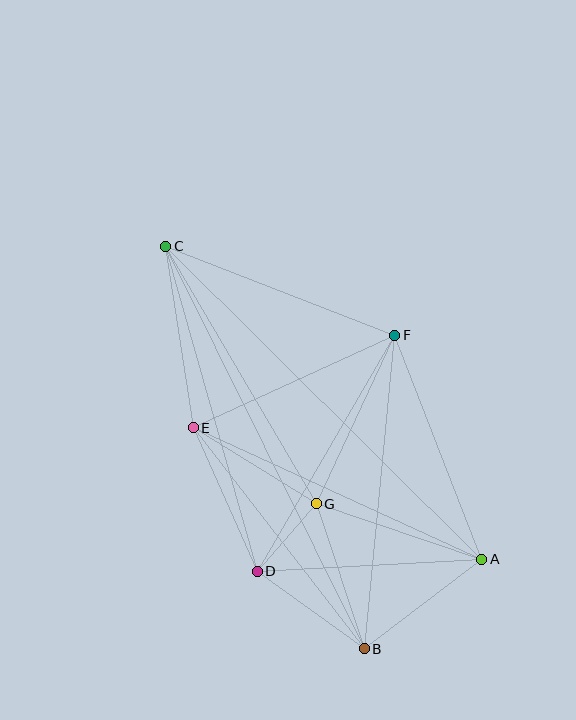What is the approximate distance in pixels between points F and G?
The distance between F and G is approximately 186 pixels.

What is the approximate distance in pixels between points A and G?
The distance between A and G is approximately 175 pixels.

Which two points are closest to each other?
Points D and G are closest to each other.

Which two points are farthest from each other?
Points B and C are farthest from each other.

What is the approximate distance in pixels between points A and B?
The distance between A and B is approximately 148 pixels.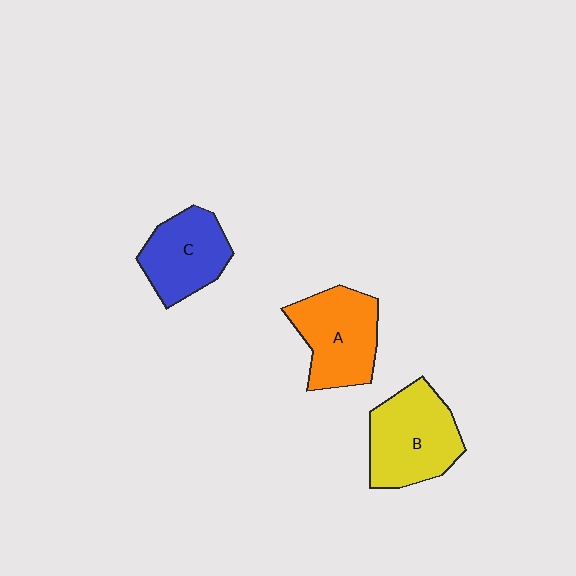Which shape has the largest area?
Shape B (yellow).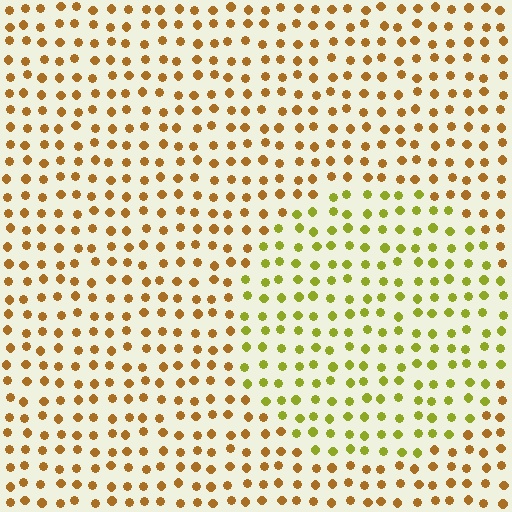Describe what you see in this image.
The image is filled with small brown elements in a uniform arrangement. A circle-shaped region is visible where the elements are tinted to a slightly different hue, forming a subtle color boundary.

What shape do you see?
I see a circle.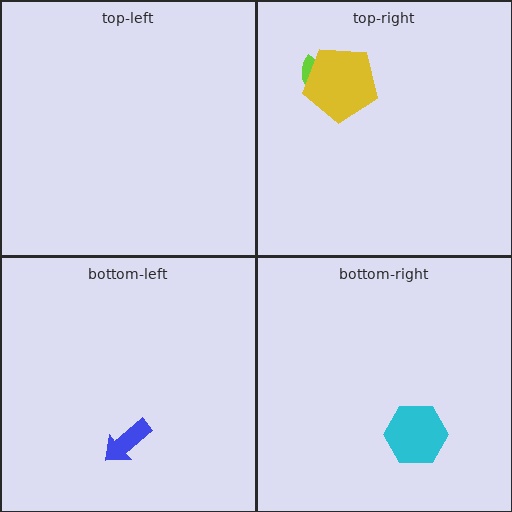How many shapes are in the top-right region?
2.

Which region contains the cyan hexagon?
The bottom-right region.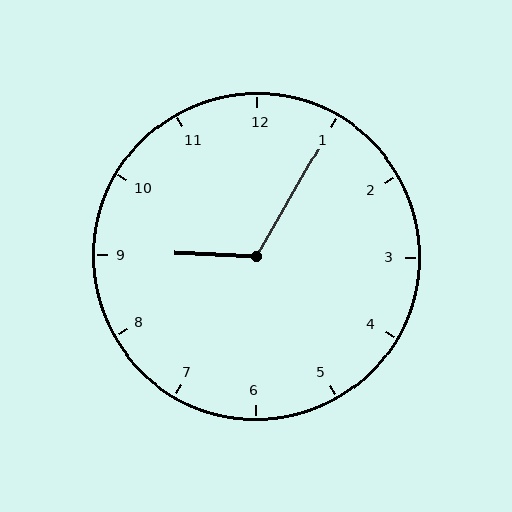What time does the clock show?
9:05.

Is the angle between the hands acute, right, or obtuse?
It is obtuse.